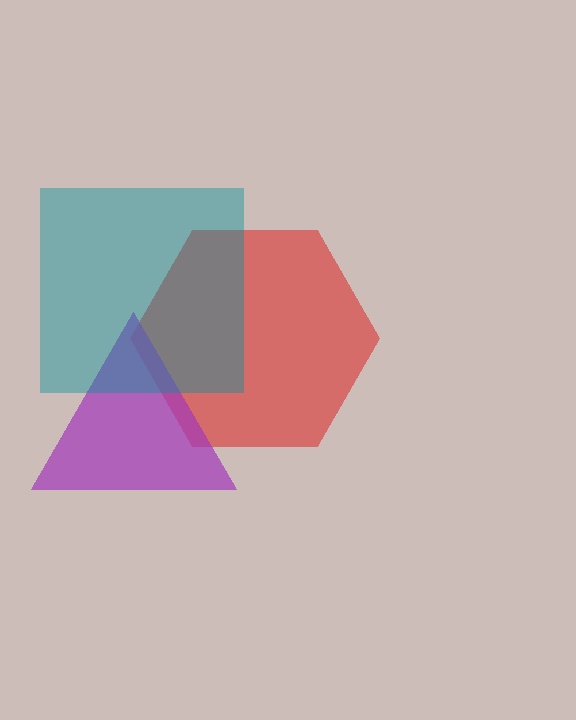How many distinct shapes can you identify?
There are 3 distinct shapes: a red hexagon, a purple triangle, a teal square.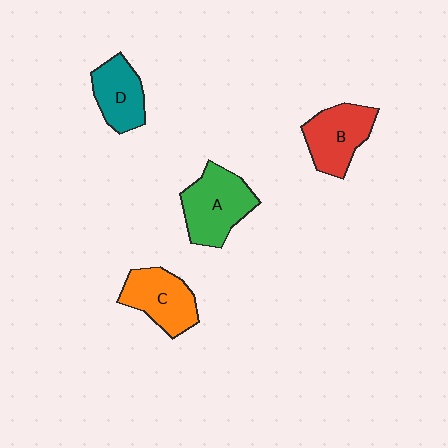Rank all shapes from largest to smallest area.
From largest to smallest: A (green), B (red), C (orange), D (teal).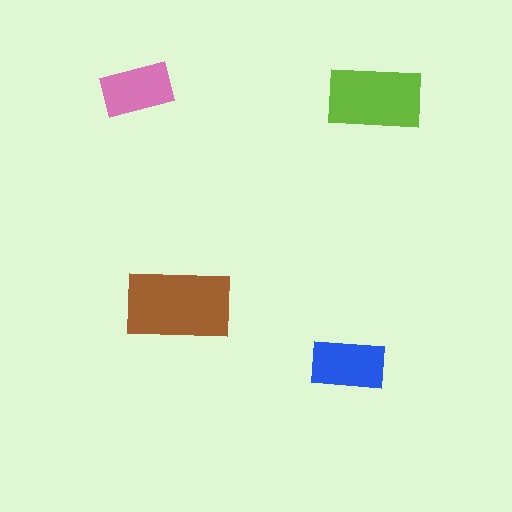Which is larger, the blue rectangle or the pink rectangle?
The blue one.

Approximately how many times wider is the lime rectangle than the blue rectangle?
About 1.5 times wider.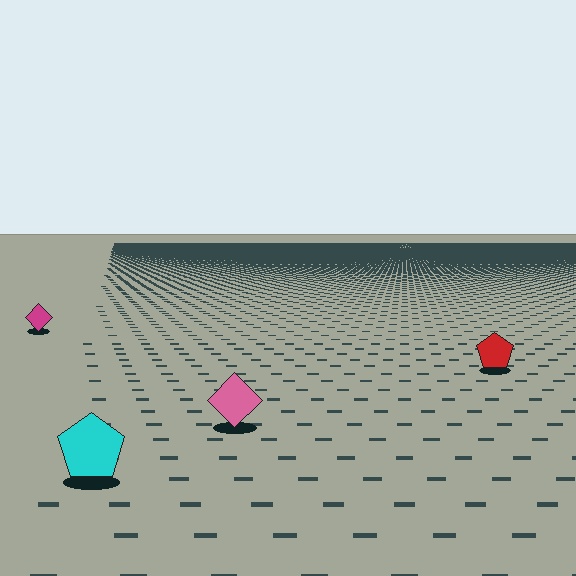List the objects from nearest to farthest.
From nearest to farthest: the cyan pentagon, the pink diamond, the red pentagon, the magenta diamond.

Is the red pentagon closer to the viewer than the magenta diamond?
Yes. The red pentagon is closer — you can tell from the texture gradient: the ground texture is coarser near it.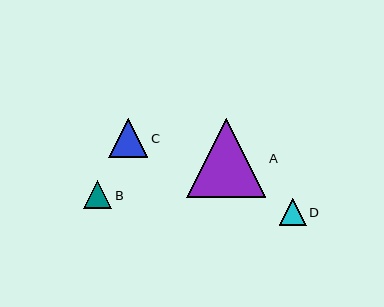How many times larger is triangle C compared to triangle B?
Triangle C is approximately 1.4 times the size of triangle B.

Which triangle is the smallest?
Triangle D is the smallest with a size of approximately 27 pixels.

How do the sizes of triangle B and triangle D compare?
Triangle B and triangle D are approximately the same size.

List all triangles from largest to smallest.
From largest to smallest: A, C, B, D.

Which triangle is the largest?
Triangle A is the largest with a size of approximately 79 pixels.